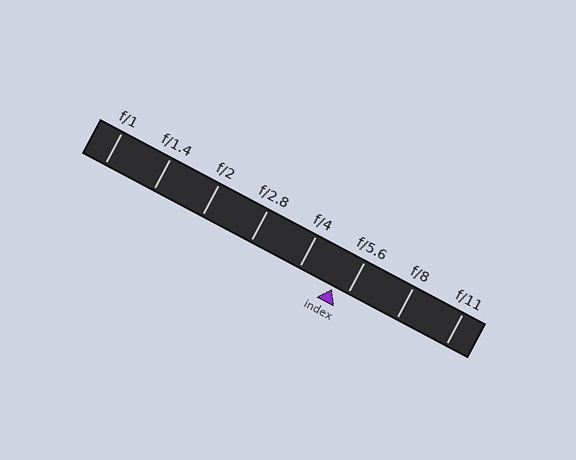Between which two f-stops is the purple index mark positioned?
The index mark is between f/4 and f/5.6.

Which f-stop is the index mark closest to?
The index mark is closest to f/5.6.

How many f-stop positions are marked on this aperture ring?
There are 8 f-stop positions marked.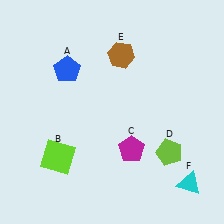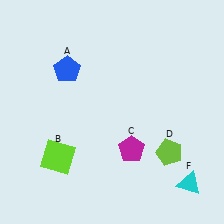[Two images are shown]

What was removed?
The brown hexagon (E) was removed in Image 2.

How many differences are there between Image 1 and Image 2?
There is 1 difference between the two images.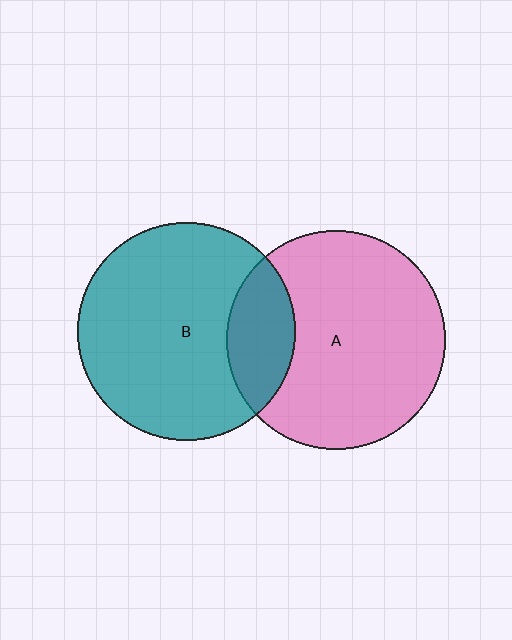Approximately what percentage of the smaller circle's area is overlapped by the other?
Approximately 20%.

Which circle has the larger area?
Circle A (pink).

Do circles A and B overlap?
Yes.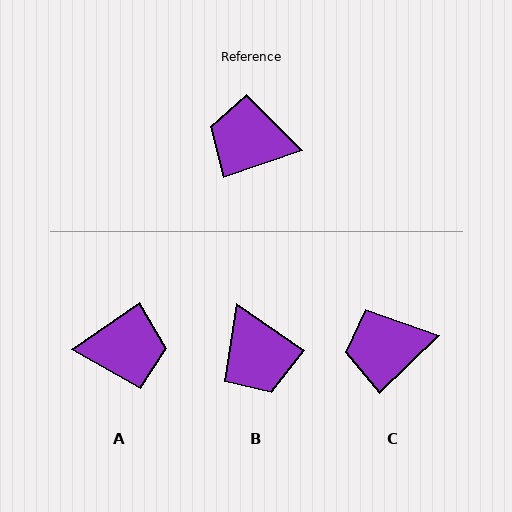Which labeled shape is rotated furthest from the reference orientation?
A, about 164 degrees away.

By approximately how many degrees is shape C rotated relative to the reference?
Approximately 25 degrees counter-clockwise.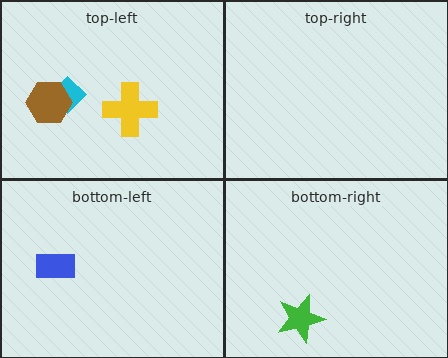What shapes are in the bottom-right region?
The green star.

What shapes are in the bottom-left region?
The blue rectangle.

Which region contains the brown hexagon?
The top-left region.